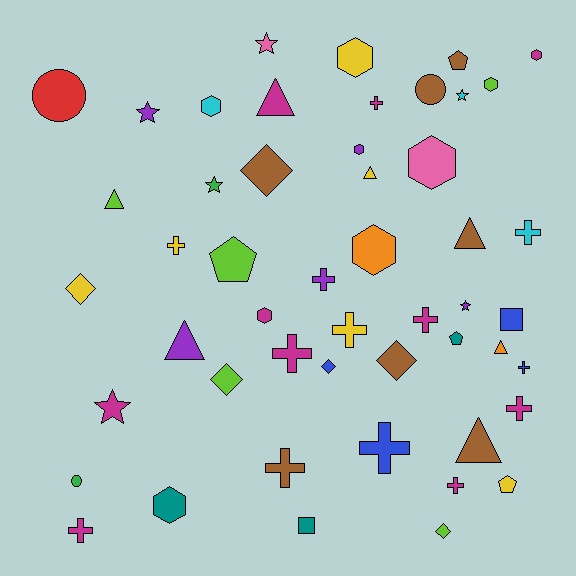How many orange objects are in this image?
There are 2 orange objects.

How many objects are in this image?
There are 50 objects.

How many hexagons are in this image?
There are 9 hexagons.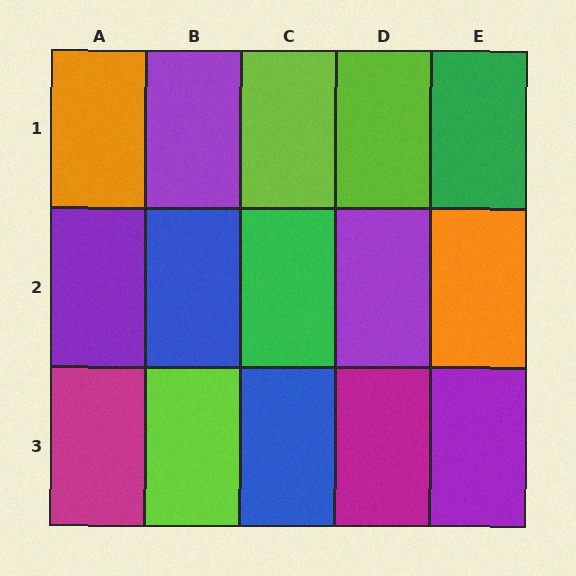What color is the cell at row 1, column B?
Purple.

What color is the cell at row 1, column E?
Green.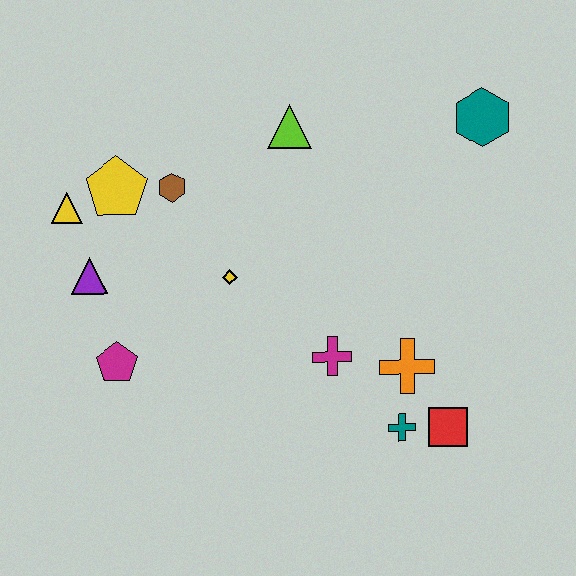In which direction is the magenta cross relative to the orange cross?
The magenta cross is to the left of the orange cross.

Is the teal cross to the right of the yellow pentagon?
Yes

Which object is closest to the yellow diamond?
The brown hexagon is closest to the yellow diamond.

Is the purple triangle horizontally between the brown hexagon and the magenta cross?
No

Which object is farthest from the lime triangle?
The red square is farthest from the lime triangle.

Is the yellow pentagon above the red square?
Yes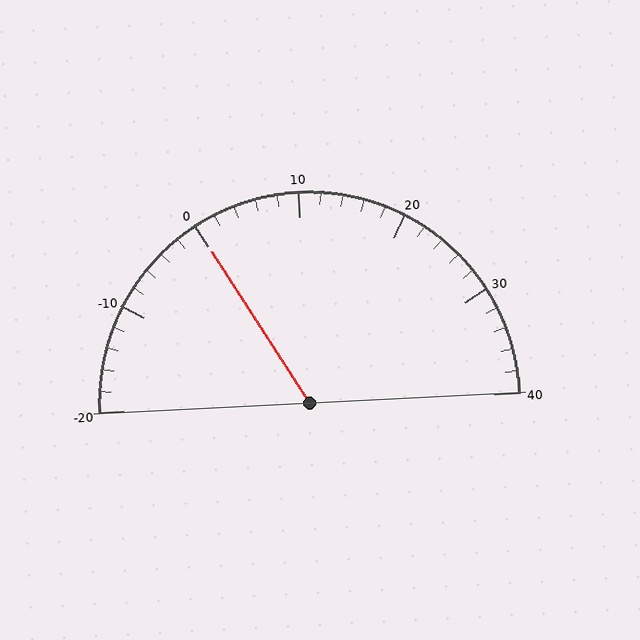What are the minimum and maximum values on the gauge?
The gauge ranges from -20 to 40.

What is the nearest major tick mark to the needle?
The nearest major tick mark is 0.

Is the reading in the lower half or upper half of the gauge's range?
The reading is in the lower half of the range (-20 to 40).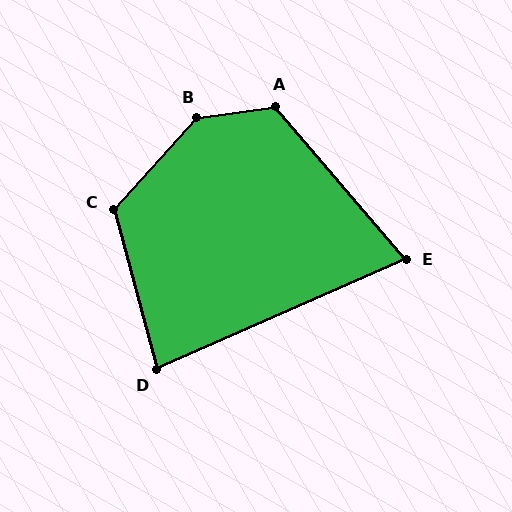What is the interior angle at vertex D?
Approximately 82 degrees (acute).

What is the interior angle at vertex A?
Approximately 123 degrees (obtuse).